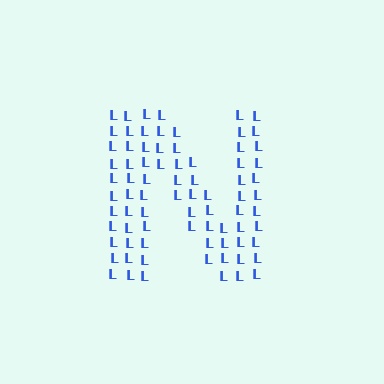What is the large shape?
The large shape is the letter N.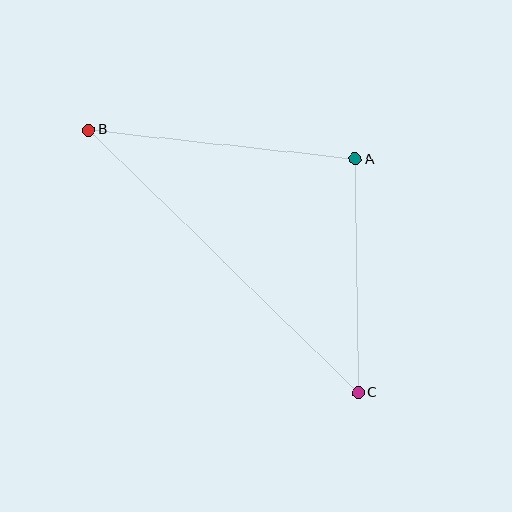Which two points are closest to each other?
Points A and C are closest to each other.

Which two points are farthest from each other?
Points B and C are farthest from each other.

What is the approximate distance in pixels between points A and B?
The distance between A and B is approximately 268 pixels.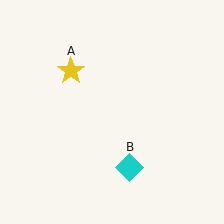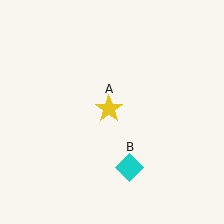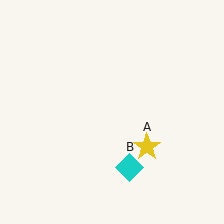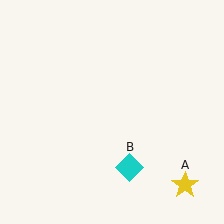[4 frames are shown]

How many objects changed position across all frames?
1 object changed position: yellow star (object A).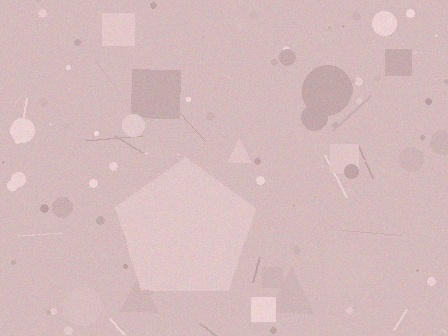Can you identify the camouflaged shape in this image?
The camouflaged shape is a pentagon.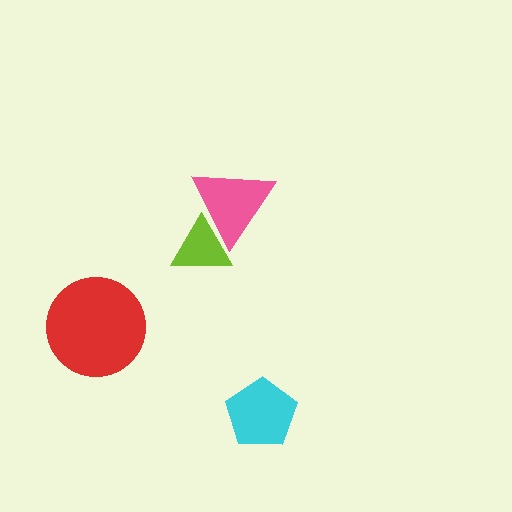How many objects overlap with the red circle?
0 objects overlap with the red circle.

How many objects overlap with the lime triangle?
1 object overlaps with the lime triangle.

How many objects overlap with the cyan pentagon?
0 objects overlap with the cyan pentagon.